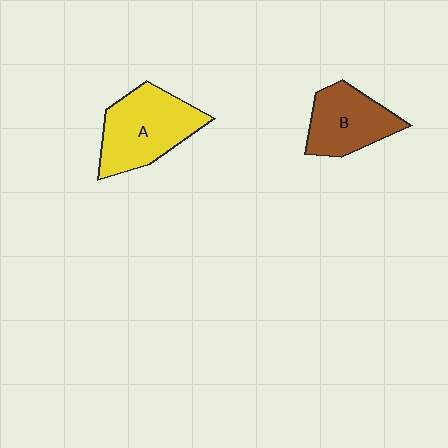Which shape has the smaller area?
Shape B (brown).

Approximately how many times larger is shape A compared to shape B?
Approximately 1.3 times.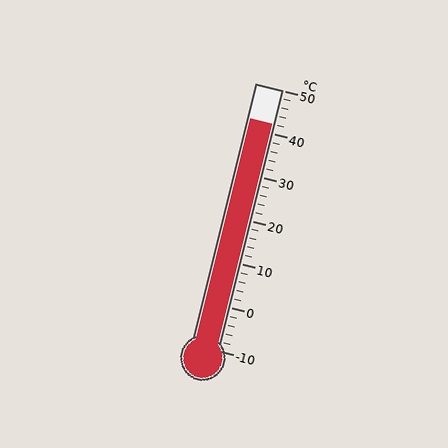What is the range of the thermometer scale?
The thermometer scale ranges from -10°C to 50°C.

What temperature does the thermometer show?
The thermometer shows approximately 42°C.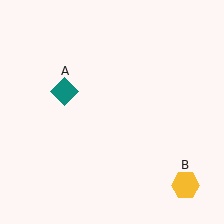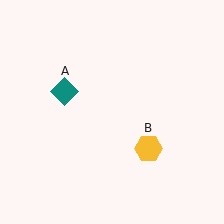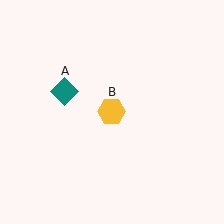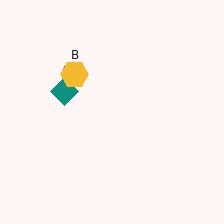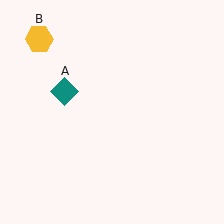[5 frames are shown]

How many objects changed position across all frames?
1 object changed position: yellow hexagon (object B).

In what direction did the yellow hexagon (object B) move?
The yellow hexagon (object B) moved up and to the left.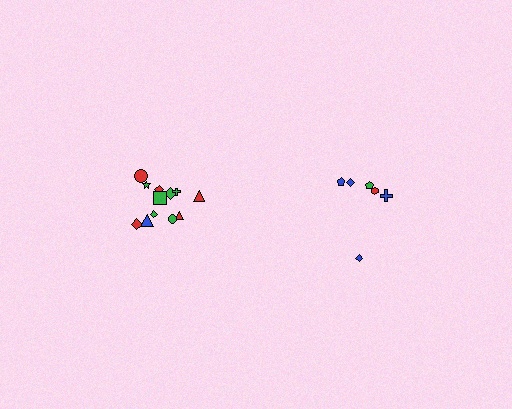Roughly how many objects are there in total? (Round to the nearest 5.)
Roughly 20 objects in total.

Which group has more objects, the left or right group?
The left group.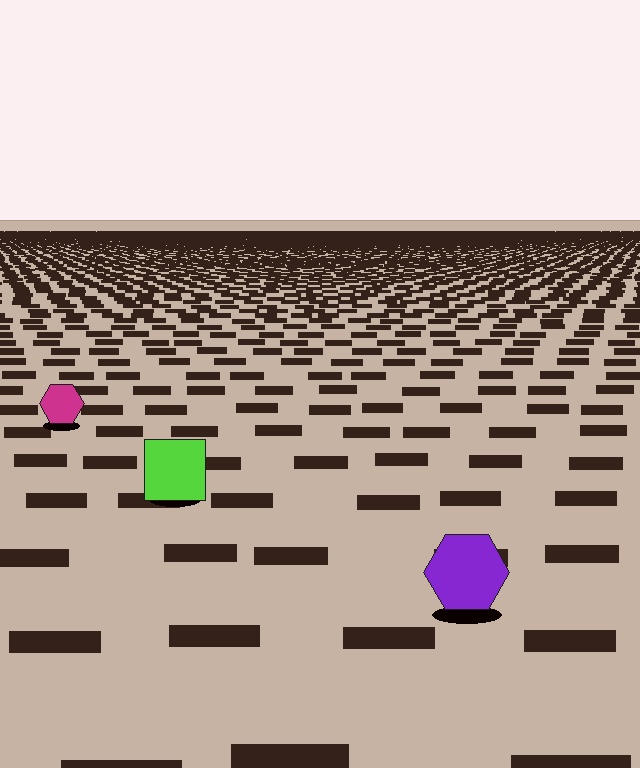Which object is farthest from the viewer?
The magenta hexagon is farthest from the viewer. It appears smaller and the ground texture around it is denser.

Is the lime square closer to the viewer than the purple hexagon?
No. The purple hexagon is closer — you can tell from the texture gradient: the ground texture is coarser near it.